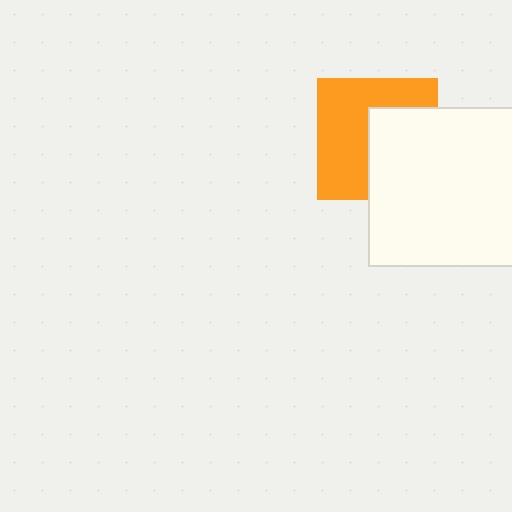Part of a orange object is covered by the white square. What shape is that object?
It is a square.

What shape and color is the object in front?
The object in front is a white square.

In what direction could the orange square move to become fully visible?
The orange square could move left. That would shift it out from behind the white square entirely.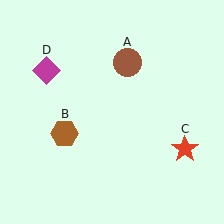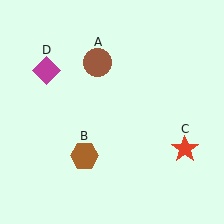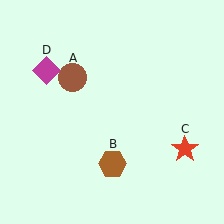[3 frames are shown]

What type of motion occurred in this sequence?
The brown circle (object A), brown hexagon (object B) rotated counterclockwise around the center of the scene.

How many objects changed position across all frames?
2 objects changed position: brown circle (object A), brown hexagon (object B).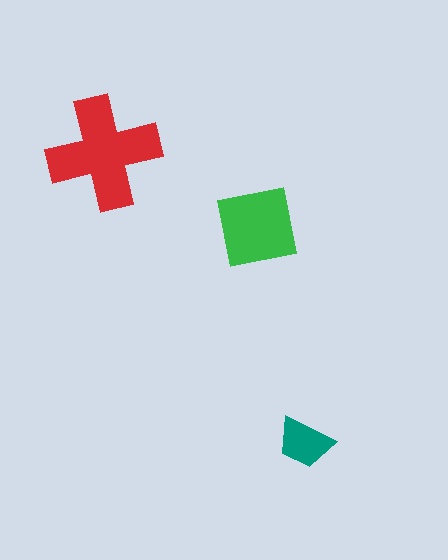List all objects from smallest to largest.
The teal trapezoid, the green square, the red cross.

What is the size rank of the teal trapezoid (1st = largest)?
3rd.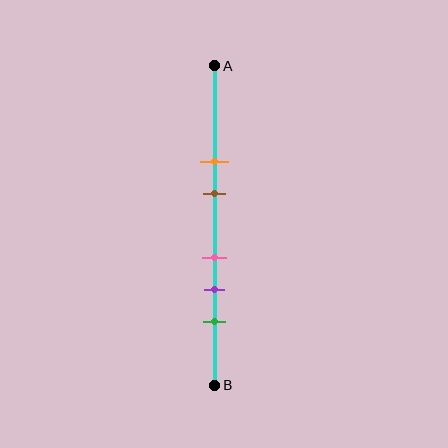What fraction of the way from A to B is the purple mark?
The purple mark is approximately 70% (0.7) of the way from A to B.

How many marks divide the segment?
There are 5 marks dividing the segment.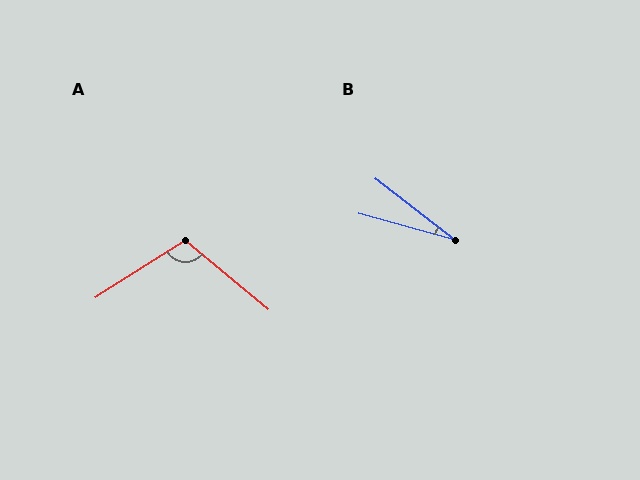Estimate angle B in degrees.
Approximately 23 degrees.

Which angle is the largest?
A, at approximately 108 degrees.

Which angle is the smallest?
B, at approximately 23 degrees.